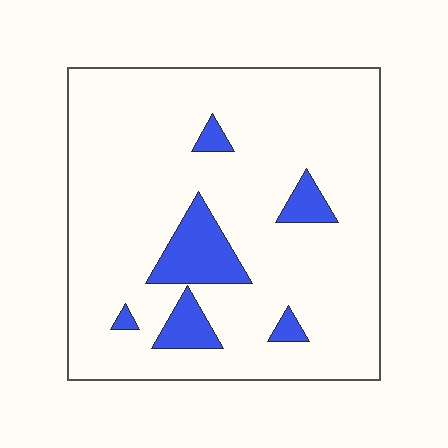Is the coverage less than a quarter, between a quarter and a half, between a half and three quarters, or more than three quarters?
Less than a quarter.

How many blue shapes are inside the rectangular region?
6.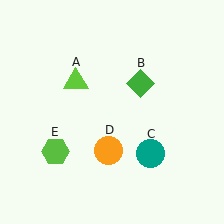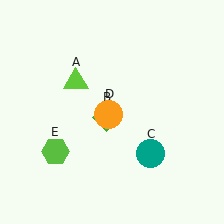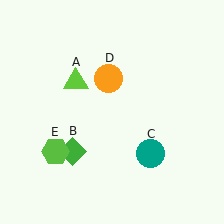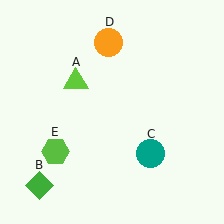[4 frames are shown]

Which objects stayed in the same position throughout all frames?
Lime triangle (object A) and teal circle (object C) and lime hexagon (object E) remained stationary.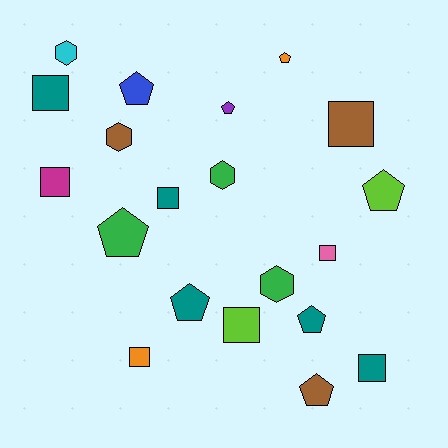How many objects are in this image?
There are 20 objects.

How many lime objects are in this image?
There are 2 lime objects.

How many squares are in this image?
There are 8 squares.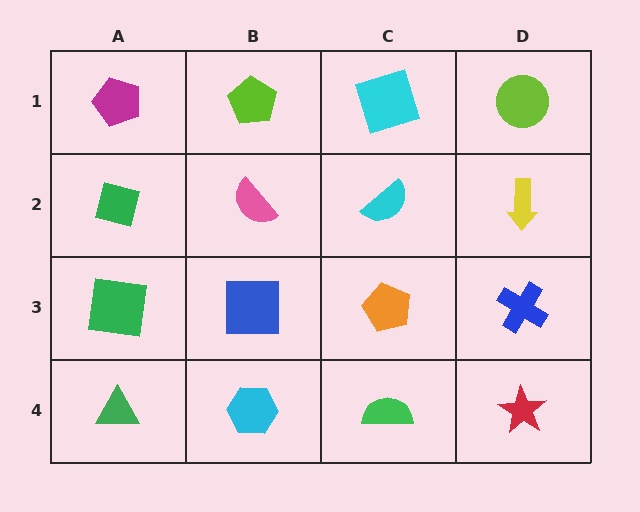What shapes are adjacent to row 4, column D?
A blue cross (row 3, column D), a green semicircle (row 4, column C).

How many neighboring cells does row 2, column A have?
3.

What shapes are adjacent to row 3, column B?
A pink semicircle (row 2, column B), a cyan hexagon (row 4, column B), a green square (row 3, column A), an orange pentagon (row 3, column C).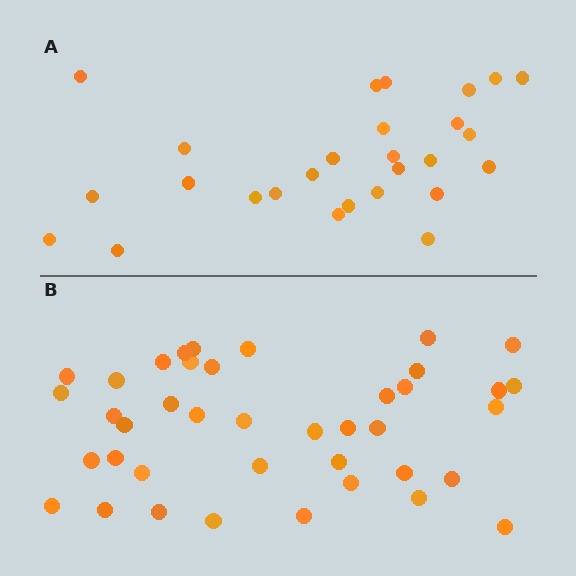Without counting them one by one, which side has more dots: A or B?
Region B (the bottom region) has more dots.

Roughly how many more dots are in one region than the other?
Region B has approximately 15 more dots than region A.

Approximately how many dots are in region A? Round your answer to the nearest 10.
About 30 dots. (The exact count is 27, which rounds to 30.)